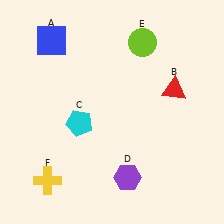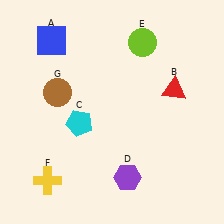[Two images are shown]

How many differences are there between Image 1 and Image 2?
There is 1 difference between the two images.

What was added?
A brown circle (G) was added in Image 2.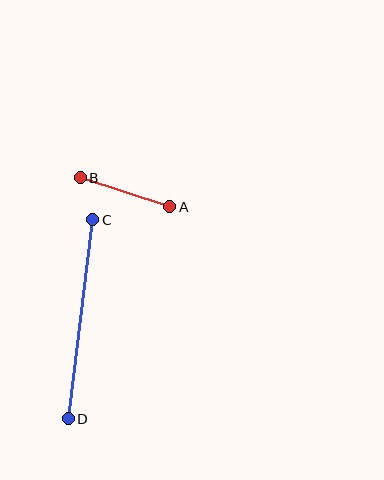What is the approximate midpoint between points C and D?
The midpoint is at approximately (81, 319) pixels.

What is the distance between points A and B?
The distance is approximately 94 pixels.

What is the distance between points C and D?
The distance is approximately 201 pixels.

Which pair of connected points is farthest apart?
Points C and D are farthest apart.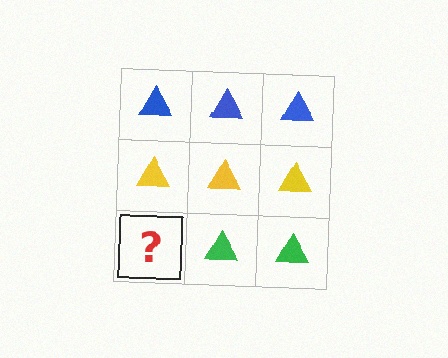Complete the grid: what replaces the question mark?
The question mark should be replaced with a green triangle.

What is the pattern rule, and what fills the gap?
The rule is that each row has a consistent color. The gap should be filled with a green triangle.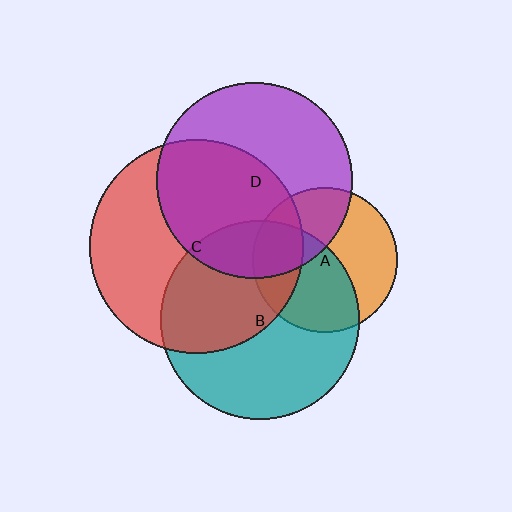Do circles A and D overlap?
Yes.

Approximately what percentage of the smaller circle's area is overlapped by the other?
Approximately 35%.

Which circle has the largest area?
Circle C (red).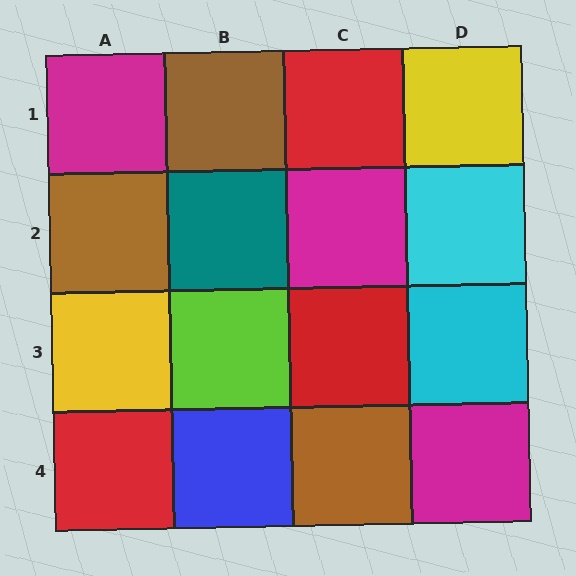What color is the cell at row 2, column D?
Cyan.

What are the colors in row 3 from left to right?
Yellow, lime, red, cyan.